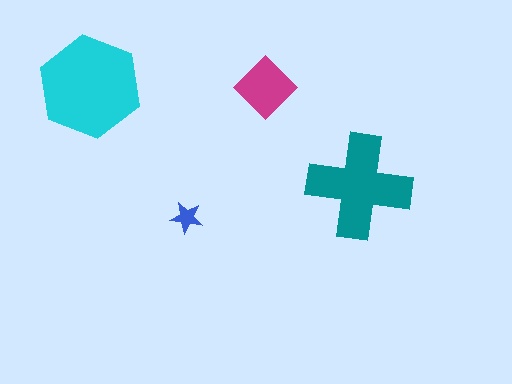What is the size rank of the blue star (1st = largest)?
4th.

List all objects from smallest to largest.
The blue star, the magenta diamond, the teal cross, the cyan hexagon.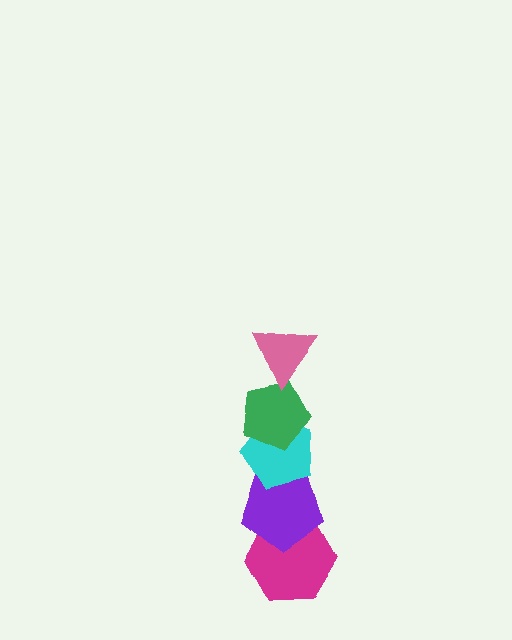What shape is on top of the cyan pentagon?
The green pentagon is on top of the cyan pentagon.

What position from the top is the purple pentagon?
The purple pentagon is 4th from the top.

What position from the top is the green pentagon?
The green pentagon is 2nd from the top.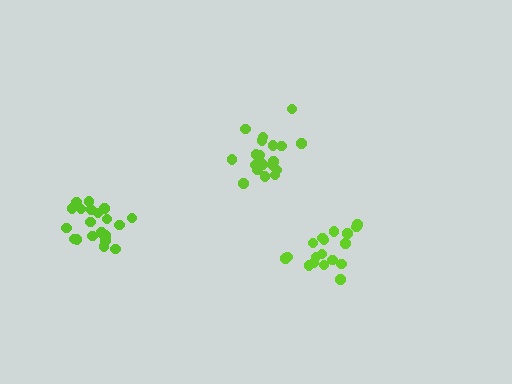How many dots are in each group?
Group 1: 20 dots, Group 2: 18 dots, Group 3: 21 dots (59 total).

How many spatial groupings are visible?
There are 3 spatial groupings.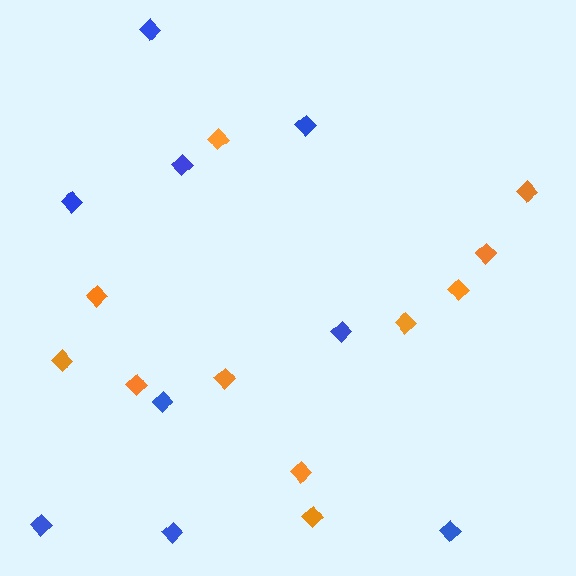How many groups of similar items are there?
There are 2 groups: one group of orange diamonds (11) and one group of blue diamonds (9).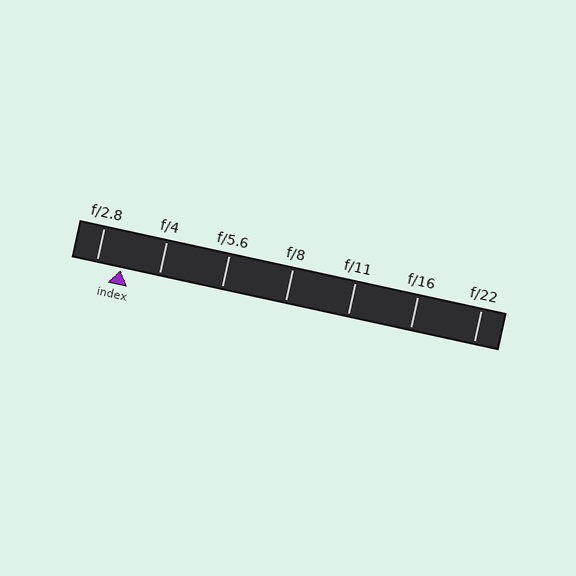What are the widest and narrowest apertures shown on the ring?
The widest aperture shown is f/2.8 and the narrowest is f/22.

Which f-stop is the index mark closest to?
The index mark is closest to f/2.8.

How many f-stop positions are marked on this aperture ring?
There are 7 f-stop positions marked.